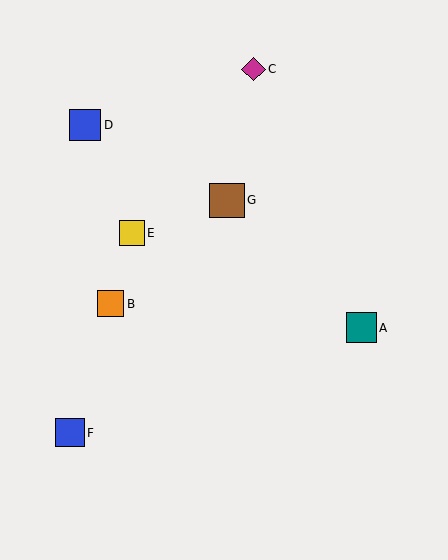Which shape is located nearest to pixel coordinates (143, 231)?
The yellow square (labeled E) at (132, 233) is nearest to that location.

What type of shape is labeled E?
Shape E is a yellow square.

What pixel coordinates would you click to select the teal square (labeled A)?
Click at (361, 328) to select the teal square A.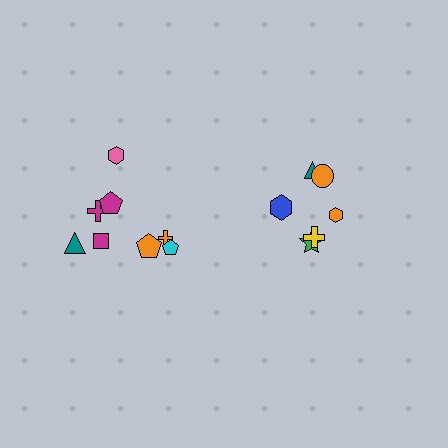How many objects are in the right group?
There are 6 objects.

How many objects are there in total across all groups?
There are 14 objects.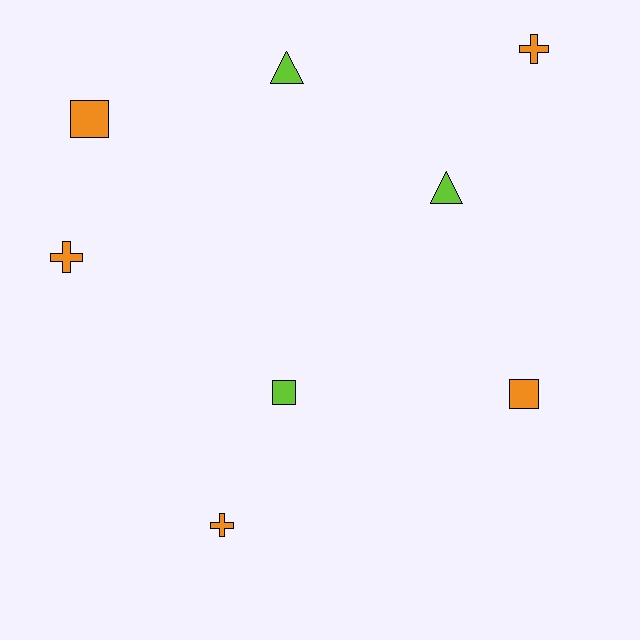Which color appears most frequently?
Orange, with 5 objects.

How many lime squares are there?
There is 1 lime square.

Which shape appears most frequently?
Square, with 3 objects.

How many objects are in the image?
There are 8 objects.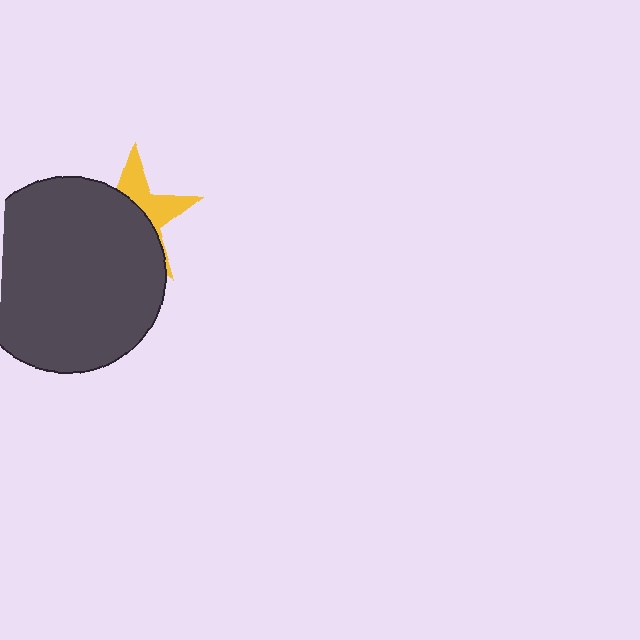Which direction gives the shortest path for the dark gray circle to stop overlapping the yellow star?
Moving toward the lower-left gives the shortest separation.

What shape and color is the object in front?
The object in front is a dark gray circle.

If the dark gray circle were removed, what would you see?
You would see the complete yellow star.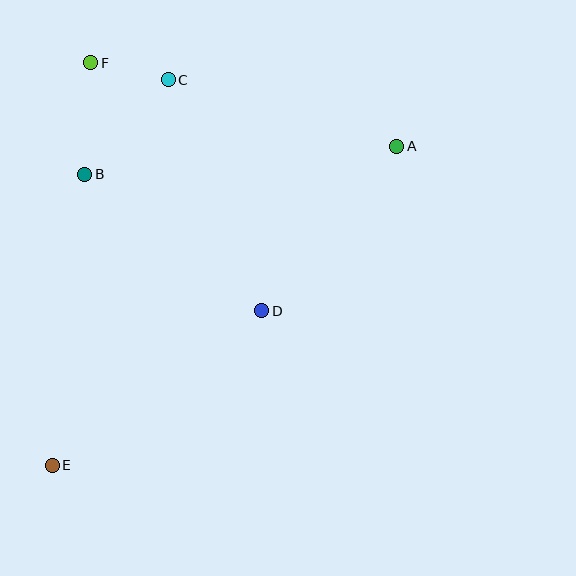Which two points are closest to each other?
Points C and F are closest to each other.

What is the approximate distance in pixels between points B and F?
The distance between B and F is approximately 111 pixels.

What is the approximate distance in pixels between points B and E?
The distance between B and E is approximately 293 pixels.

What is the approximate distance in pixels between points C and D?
The distance between C and D is approximately 250 pixels.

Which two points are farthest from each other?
Points A and E are farthest from each other.